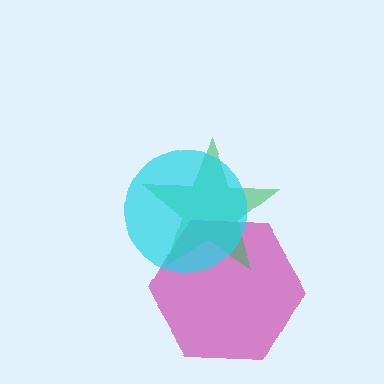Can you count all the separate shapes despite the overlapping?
Yes, there are 3 separate shapes.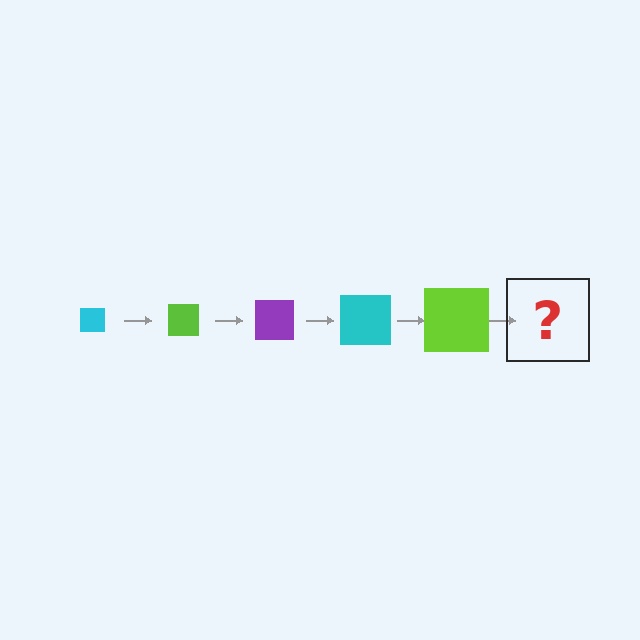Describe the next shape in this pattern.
It should be a purple square, larger than the previous one.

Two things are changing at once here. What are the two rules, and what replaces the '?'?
The two rules are that the square grows larger each step and the color cycles through cyan, lime, and purple. The '?' should be a purple square, larger than the previous one.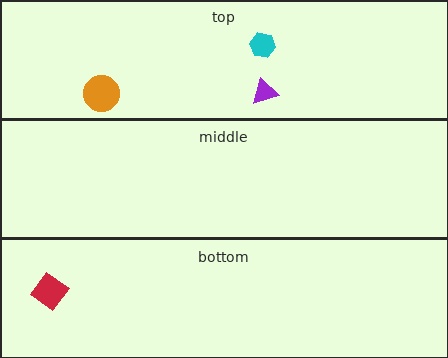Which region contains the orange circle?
The top region.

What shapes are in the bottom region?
The red diamond.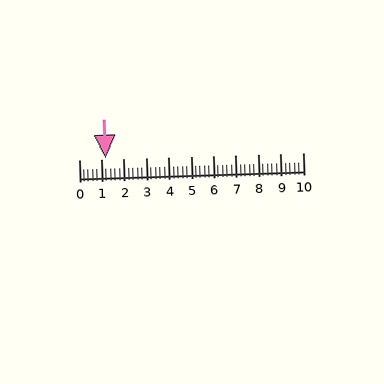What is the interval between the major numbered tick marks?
The major tick marks are spaced 1 units apart.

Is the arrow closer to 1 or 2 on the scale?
The arrow is closer to 1.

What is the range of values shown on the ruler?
The ruler shows values from 0 to 10.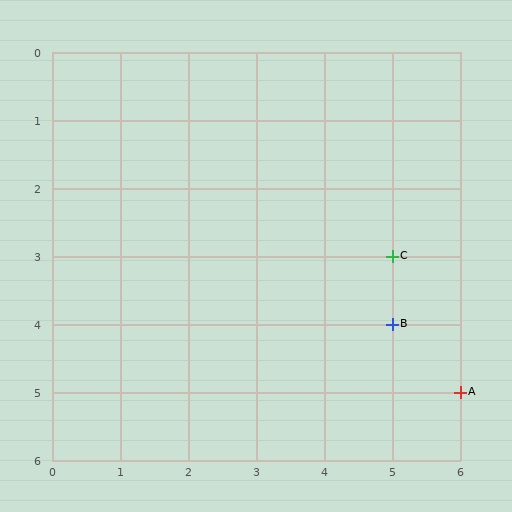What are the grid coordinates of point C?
Point C is at grid coordinates (5, 3).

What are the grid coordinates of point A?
Point A is at grid coordinates (6, 5).